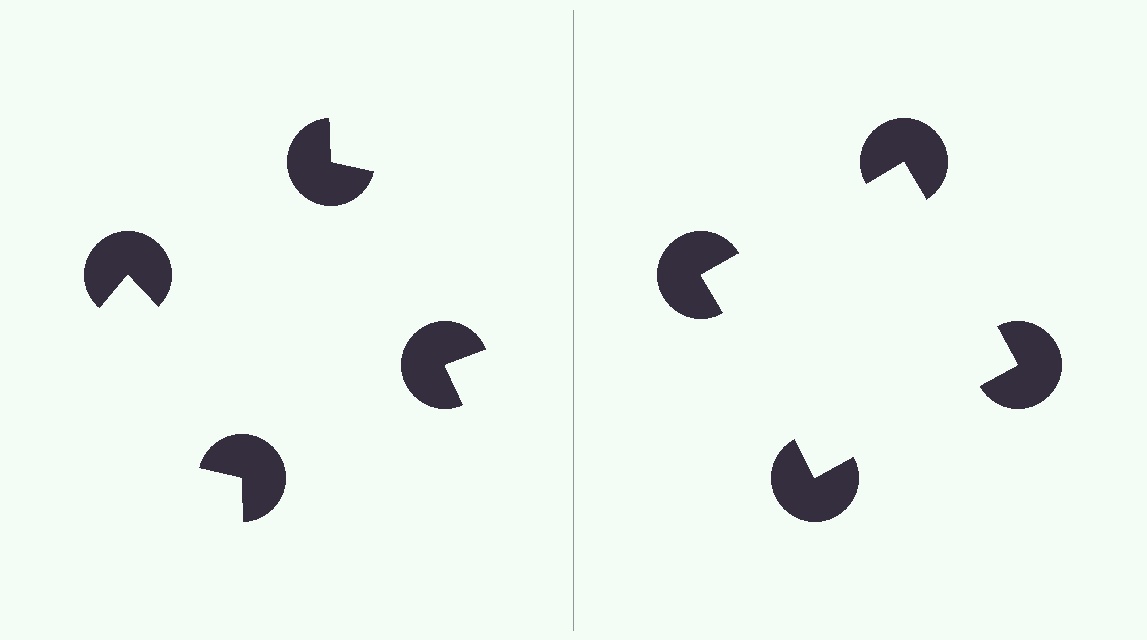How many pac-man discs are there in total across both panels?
8 — 4 on each side.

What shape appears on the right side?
An illusory square.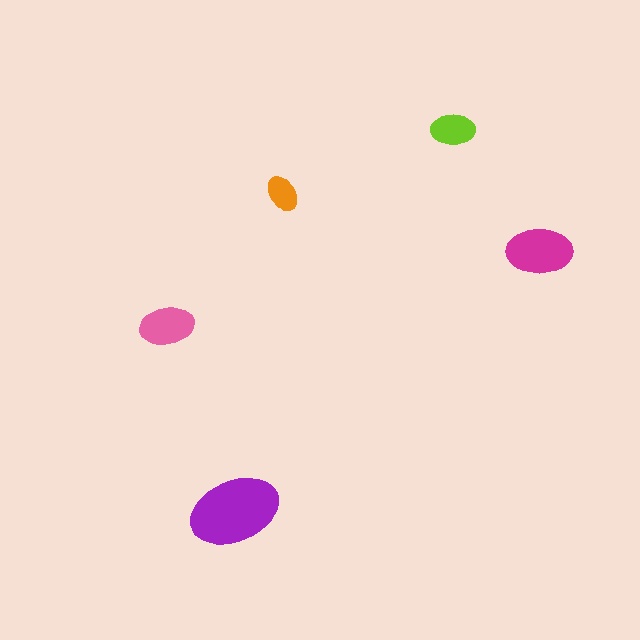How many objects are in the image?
There are 5 objects in the image.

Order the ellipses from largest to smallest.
the purple one, the magenta one, the pink one, the lime one, the orange one.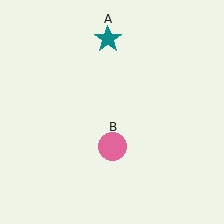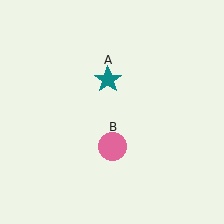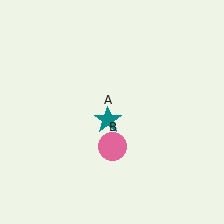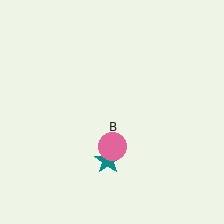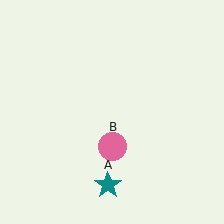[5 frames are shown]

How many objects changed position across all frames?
1 object changed position: teal star (object A).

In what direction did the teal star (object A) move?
The teal star (object A) moved down.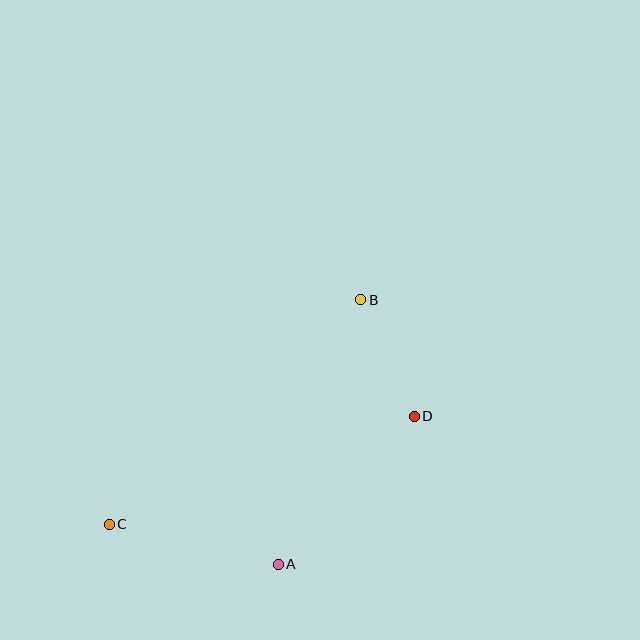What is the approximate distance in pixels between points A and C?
The distance between A and C is approximately 174 pixels.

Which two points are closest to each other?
Points B and D are closest to each other.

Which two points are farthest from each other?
Points B and C are farthest from each other.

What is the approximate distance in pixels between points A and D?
The distance between A and D is approximately 201 pixels.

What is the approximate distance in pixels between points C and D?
The distance between C and D is approximately 323 pixels.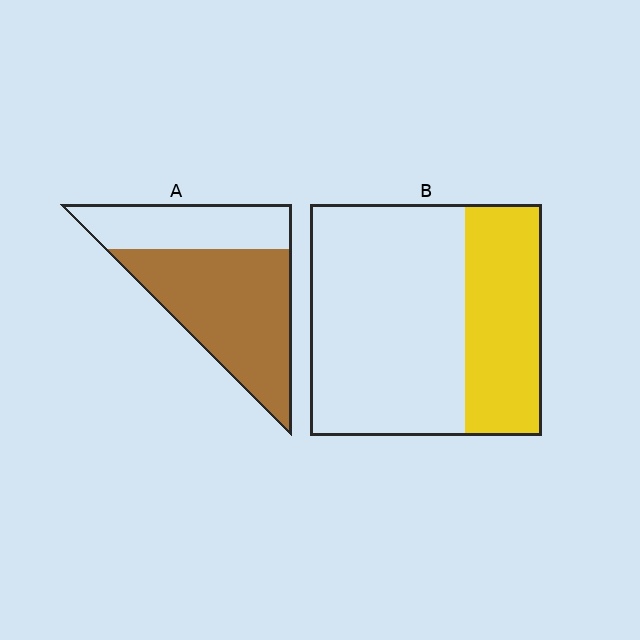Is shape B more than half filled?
No.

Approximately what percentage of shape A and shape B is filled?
A is approximately 65% and B is approximately 35%.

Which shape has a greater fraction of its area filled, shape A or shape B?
Shape A.